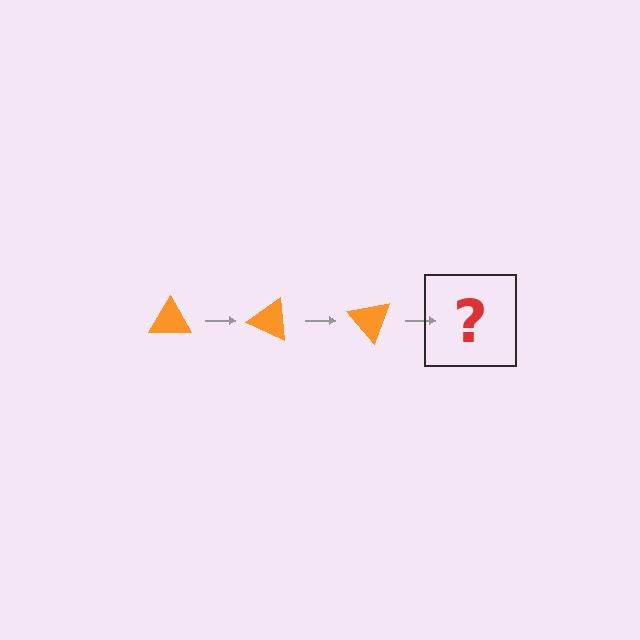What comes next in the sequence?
The next element should be an orange triangle rotated 75 degrees.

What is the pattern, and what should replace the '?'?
The pattern is that the triangle rotates 25 degrees each step. The '?' should be an orange triangle rotated 75 degrees.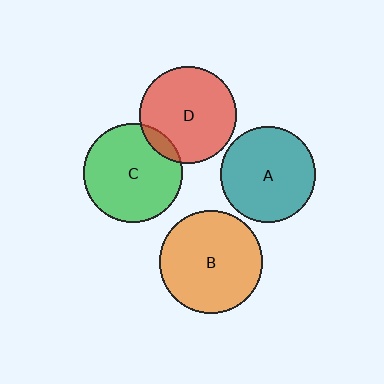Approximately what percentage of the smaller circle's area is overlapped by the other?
Approximately 10%.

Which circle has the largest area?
Circle B (orange).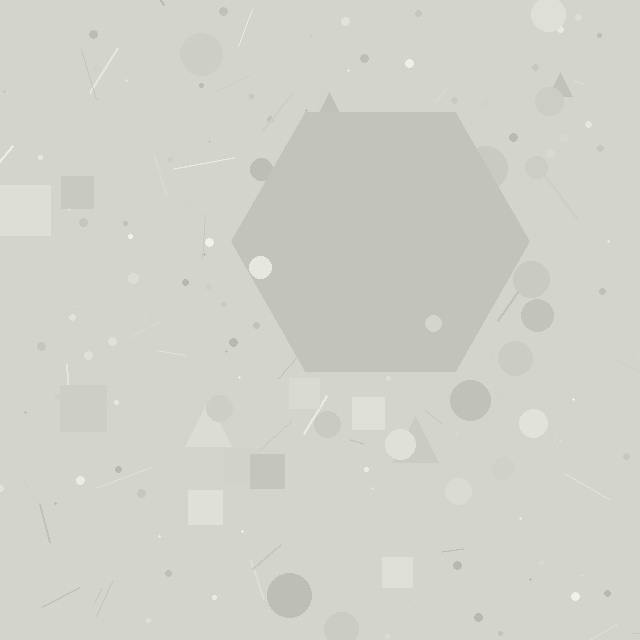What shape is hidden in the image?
A hexagon is hidden in the image.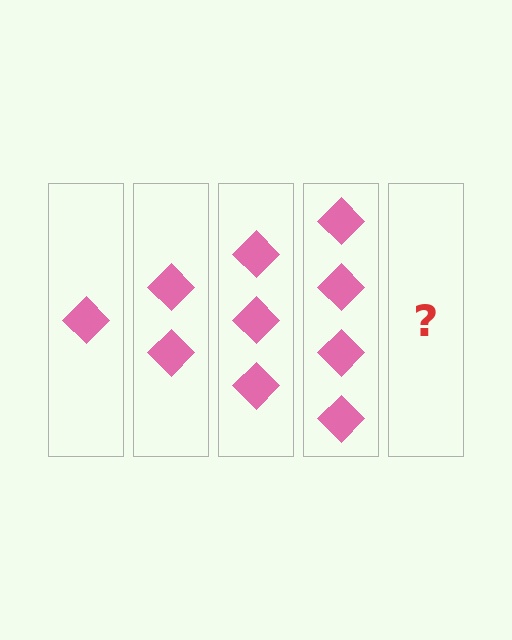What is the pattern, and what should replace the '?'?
The pattern is that each step adds one more diamond. The '?' should be 5 diamonds.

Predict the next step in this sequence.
The next step is 5 diamonds.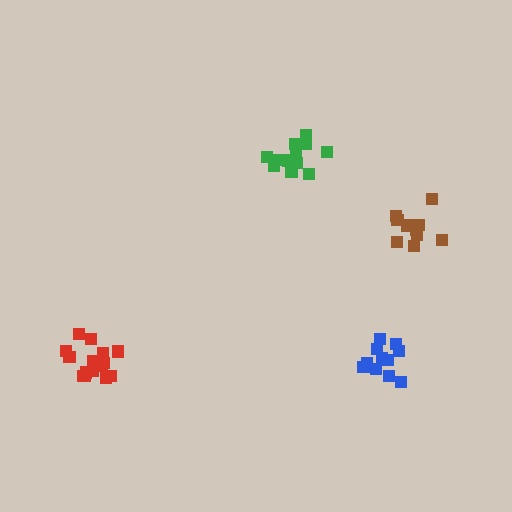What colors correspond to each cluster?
The clusters are colored: brown, blue, green, red.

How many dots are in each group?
Group 1: 10 dots, Group 2: 11 dots, Group 3: 13 dots, Group 4: 15 dots (49 total).